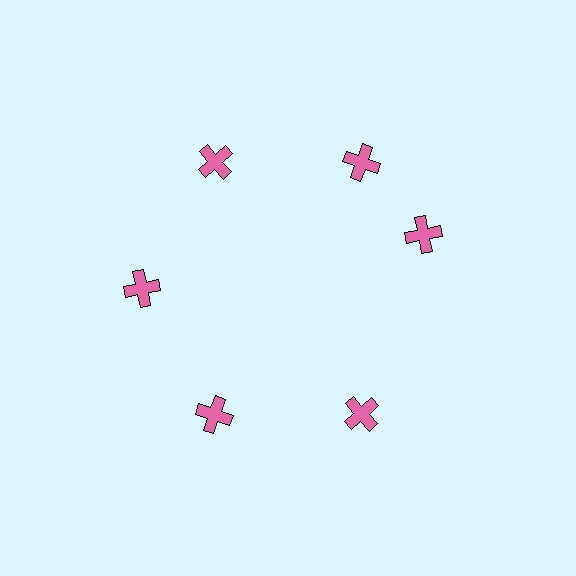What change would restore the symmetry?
The symmetry would be restored by rotating it back into even spacing with its neighbors so that all 6 crosses sit at equal angles and equal distance from the center.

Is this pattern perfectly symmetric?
No. The 6 pink crosses are arranged in a ring, but one element near the 3 o'clock position is rotated out of alignment along the ring, breaking the 6-fold rotational symmetry.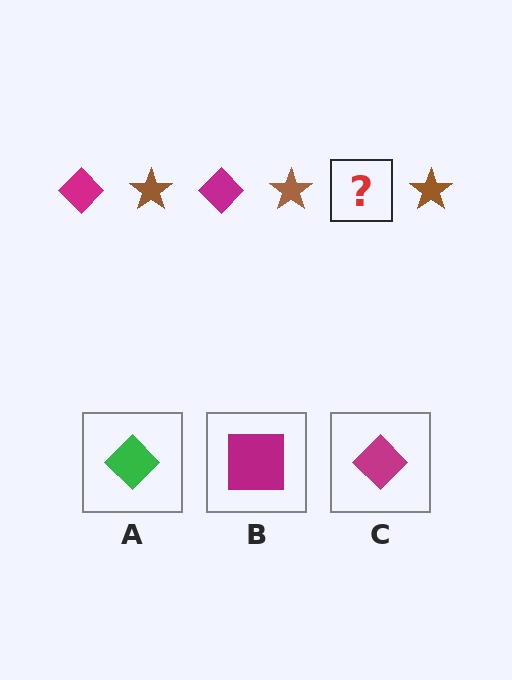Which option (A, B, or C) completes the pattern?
C.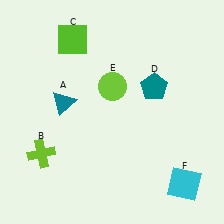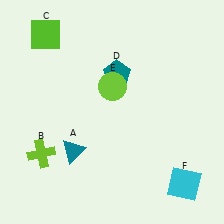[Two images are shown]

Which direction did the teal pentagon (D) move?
The teal pentagon (D) moved left.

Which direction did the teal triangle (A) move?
The teal triangle (A) moved down.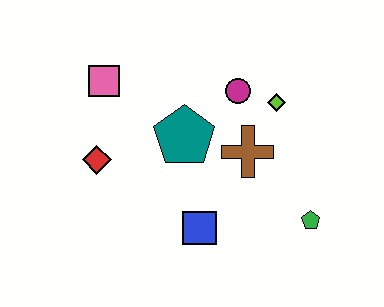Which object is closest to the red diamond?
The pink square is closest to the red diamond.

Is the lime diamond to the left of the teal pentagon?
No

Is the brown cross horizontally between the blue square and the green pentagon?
Yes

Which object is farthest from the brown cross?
The pink square is farthest from the brown cross.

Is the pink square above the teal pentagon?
Yes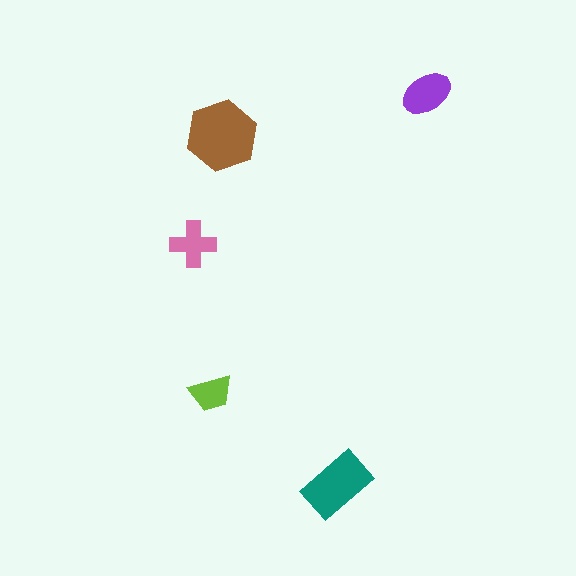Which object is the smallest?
The lime trapezoid.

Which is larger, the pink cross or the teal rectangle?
The teal rectangle.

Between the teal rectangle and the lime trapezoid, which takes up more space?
The teal rectangle.